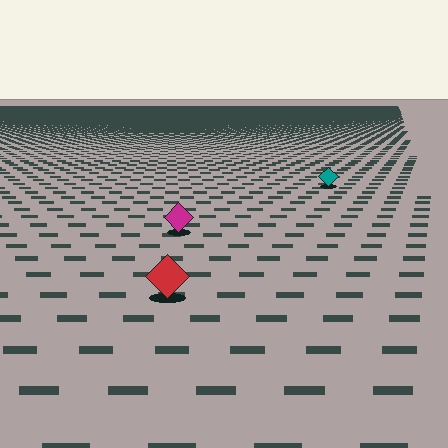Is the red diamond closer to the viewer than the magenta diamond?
Yes. The red diamond is closer — you can tell from the texture gradient: the ground texture is coarser near it.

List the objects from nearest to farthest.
From nearest to farthest: the red diamond, the magenta diamond, the teal diamond.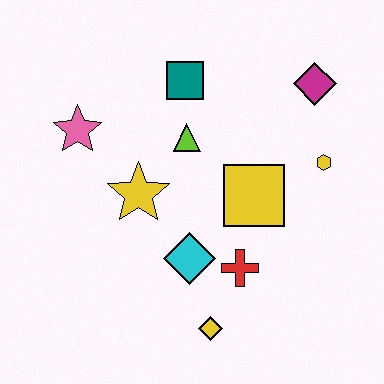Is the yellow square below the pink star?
Yes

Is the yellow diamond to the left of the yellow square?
Yes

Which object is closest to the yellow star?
The lime triangle is closest to the yellow star.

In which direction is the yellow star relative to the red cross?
The yellow star is to the left of the red cross.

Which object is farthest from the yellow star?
The magenta diamond is farthest from the yellow star.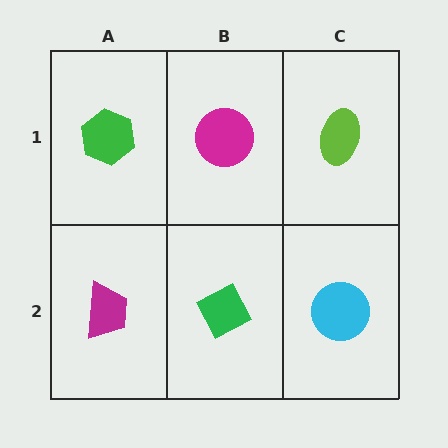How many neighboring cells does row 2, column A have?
2.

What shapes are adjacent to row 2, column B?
A magenta circle (row 1, column B), a magenta trapezoid (row 2, column A), a cyan circle (row 2, column C).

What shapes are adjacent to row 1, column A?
A magenta trapezoid (row 2, column A), a magenta circle (row 1, column B).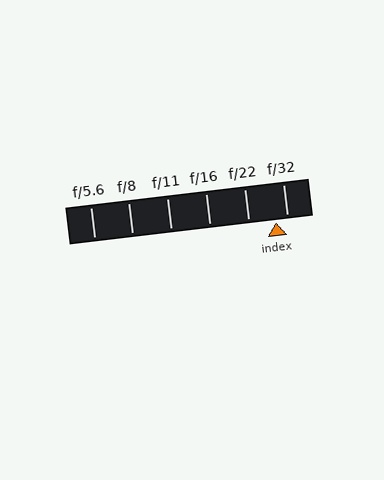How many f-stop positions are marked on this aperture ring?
There are 6 f-stop positions marked.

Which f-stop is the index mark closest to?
The index mark is closest to f/32.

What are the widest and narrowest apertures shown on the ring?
The widest aperture shown is f/5.6 and the narrowest is f/32.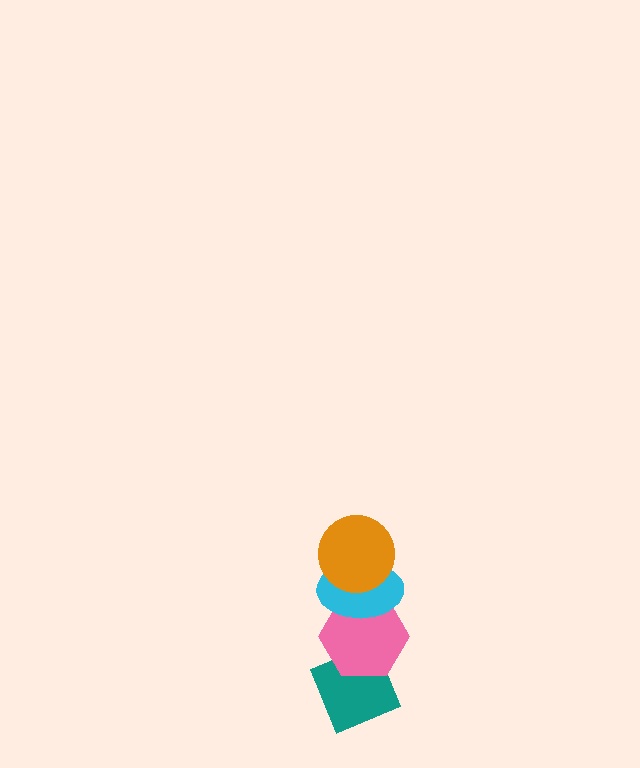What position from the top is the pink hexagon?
The pink hexagon is 3rd from the top.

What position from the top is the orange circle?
The orange circle is 1st from the top.